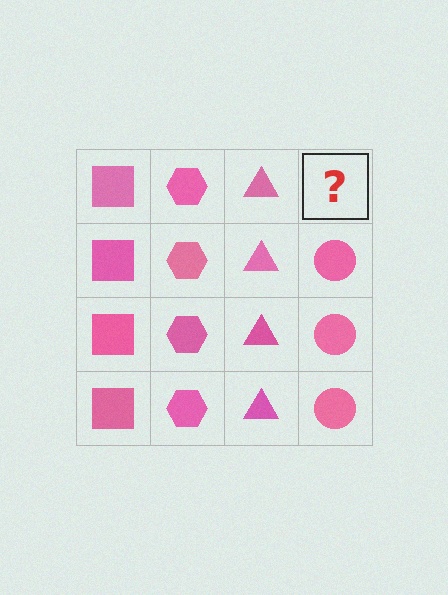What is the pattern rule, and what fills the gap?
The rule is that each column has a consistent shape. The gap should be filled with a pink circle.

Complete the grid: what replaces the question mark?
The question mark should be replaced with a pink circle.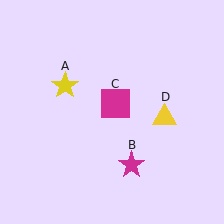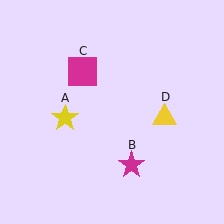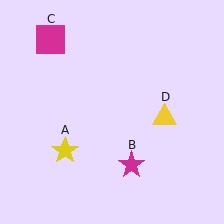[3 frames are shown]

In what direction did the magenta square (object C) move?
The magenta square (object C) moved up and to the left.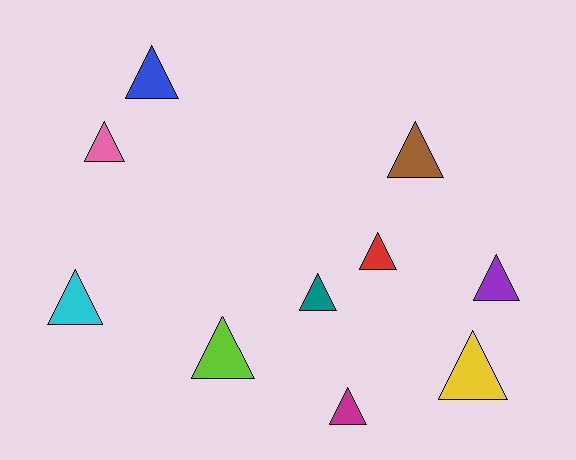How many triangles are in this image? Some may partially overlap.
There are 10 triangles.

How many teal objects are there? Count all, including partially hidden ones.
There is 1 teal object.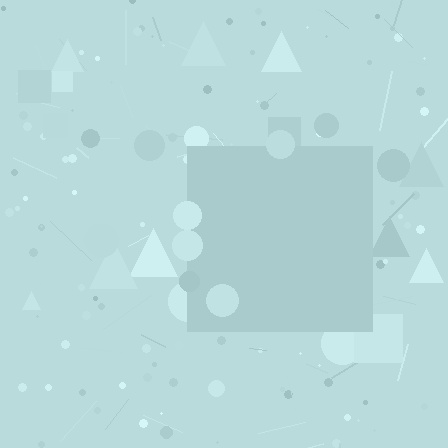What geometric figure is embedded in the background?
A square is embedded in the background.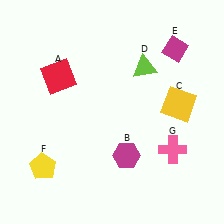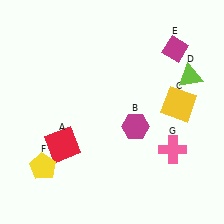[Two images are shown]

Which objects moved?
The objects that moved are: the red square (A), the magenta hexagon (B), the lime triangle (D).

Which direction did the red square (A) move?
The red square (A) moved down.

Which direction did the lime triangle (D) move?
The lime triangle (D) moved right.